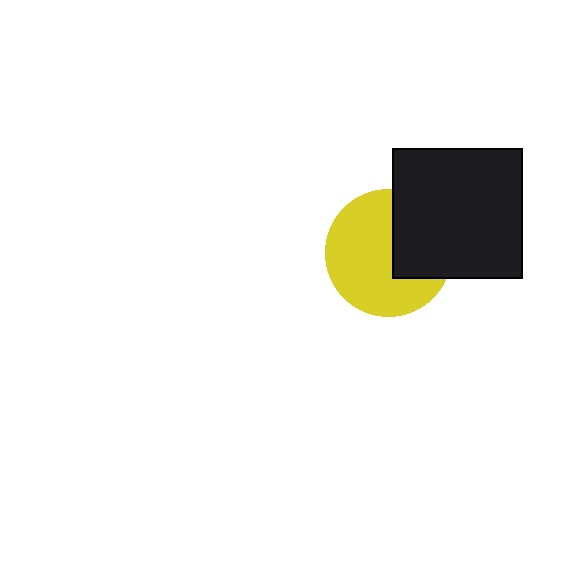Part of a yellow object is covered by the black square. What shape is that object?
It is a circle.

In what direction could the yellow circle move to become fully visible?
The yellow circle could move left. That would shift it out from behind the black square entirely.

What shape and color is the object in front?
The object in front is a black square.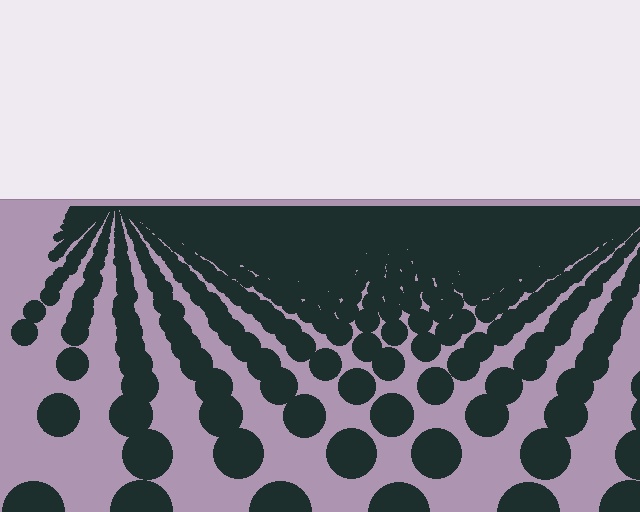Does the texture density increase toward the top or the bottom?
Density increases toward the top.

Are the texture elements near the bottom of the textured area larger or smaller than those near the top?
Larger. Near the bottom, elements are closer to the viewer and appear at a bigger on-screen size.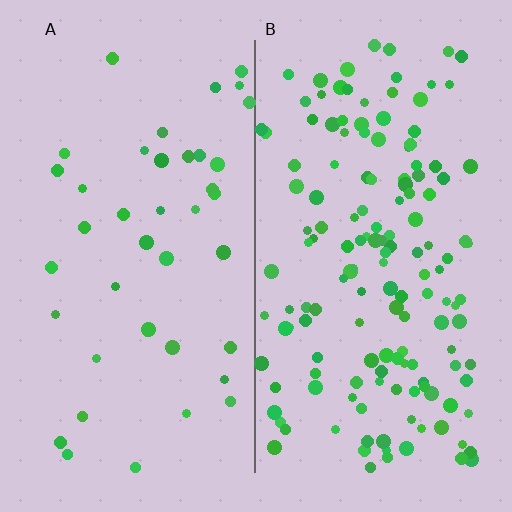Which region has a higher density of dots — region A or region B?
B (the right).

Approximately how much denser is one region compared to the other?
Approximately 3.6× — region B over region A.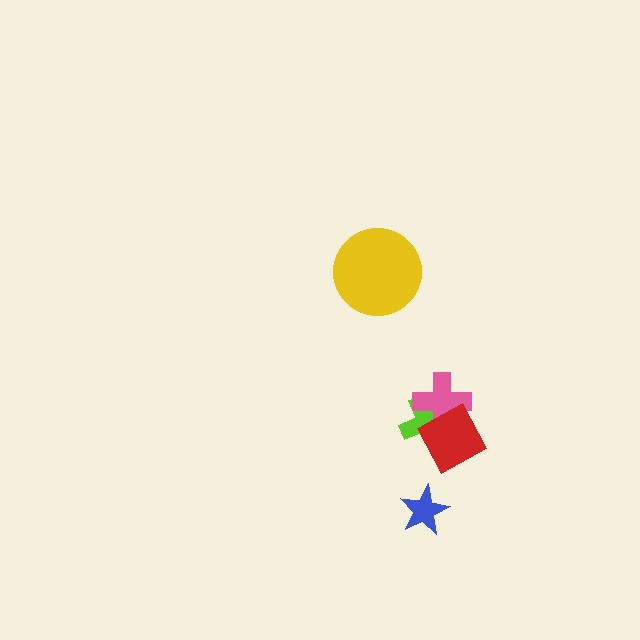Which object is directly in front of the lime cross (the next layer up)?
The pink cross is directly in front of the lime cross.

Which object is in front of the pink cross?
The red square is in front of the pink cross.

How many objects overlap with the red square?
2 objects overlap with the red square.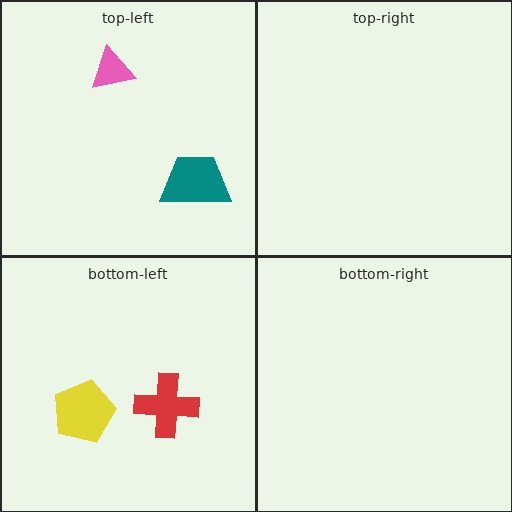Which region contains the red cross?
The bottom-left region.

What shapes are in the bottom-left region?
The yellow pentagon, the red cross.